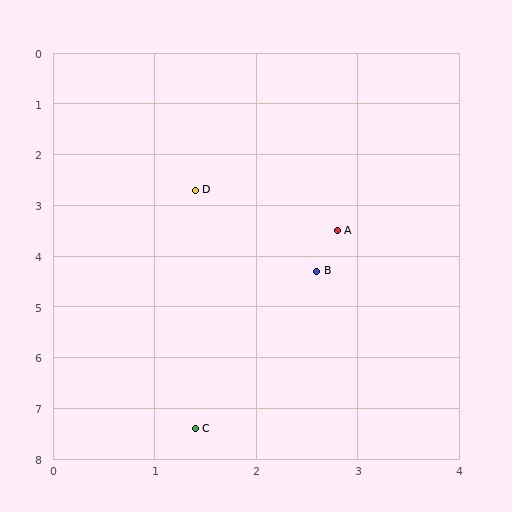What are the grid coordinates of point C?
Point C is at approximately (1.4, 7.4).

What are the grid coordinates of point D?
Point D is at approximately (1.4, 2.7).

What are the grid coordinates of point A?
Point A is at approximately (2.8, 3.5).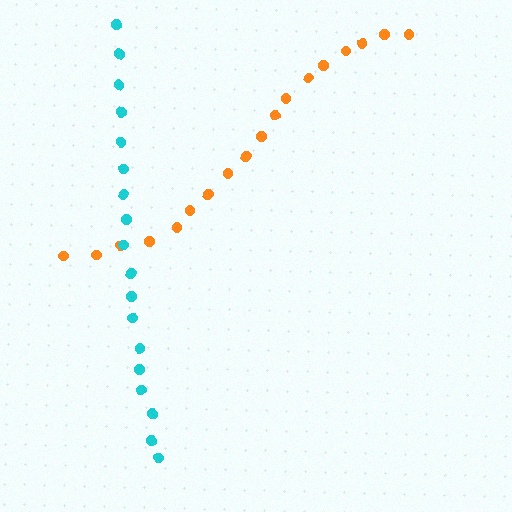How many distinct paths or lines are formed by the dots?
There are 2 distinct paths.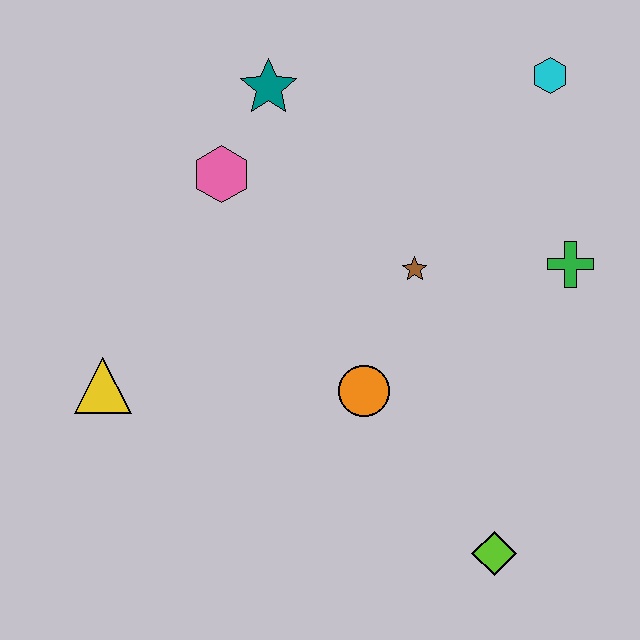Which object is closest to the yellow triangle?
The pink hexagon is closest to the yellow triangle.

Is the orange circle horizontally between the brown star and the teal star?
Yes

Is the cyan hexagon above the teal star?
Yes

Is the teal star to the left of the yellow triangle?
No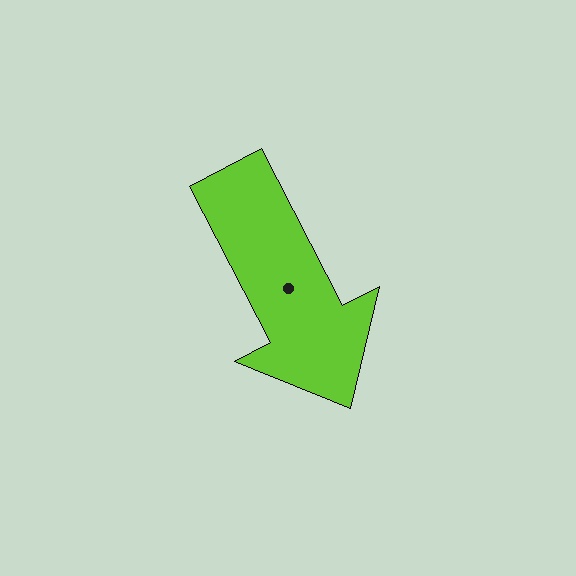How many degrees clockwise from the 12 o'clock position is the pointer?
Approximately 153 degrees.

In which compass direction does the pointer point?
Southeast.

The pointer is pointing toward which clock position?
Roughly 5 o'clock.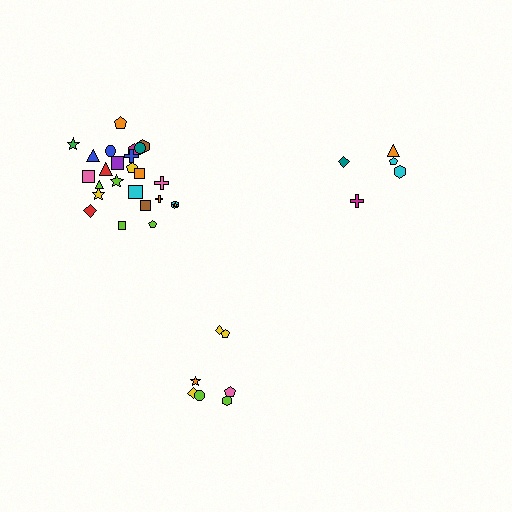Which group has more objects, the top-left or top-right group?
The top-left group.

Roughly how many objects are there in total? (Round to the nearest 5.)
Roughly 35 objects in total.